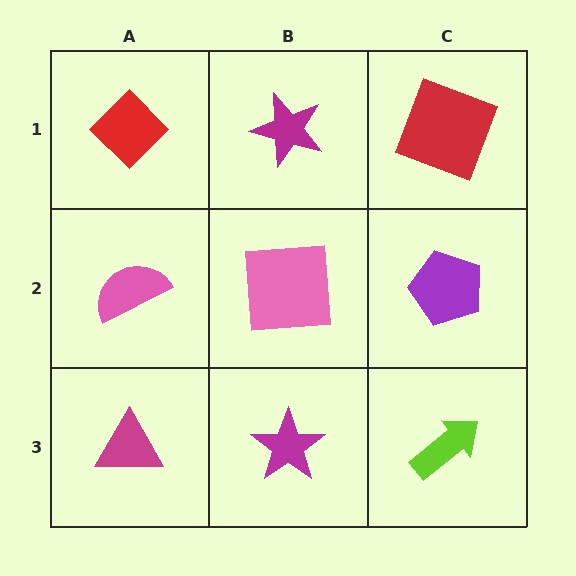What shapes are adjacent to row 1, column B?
A pink square (row 2, column B), a red diamond (row 1, column A), a red square (row 1, column C).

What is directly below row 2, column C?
A lime arrow.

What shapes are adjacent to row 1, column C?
A purple pentagon (row 2, column C), a magenta star (row 1, column B).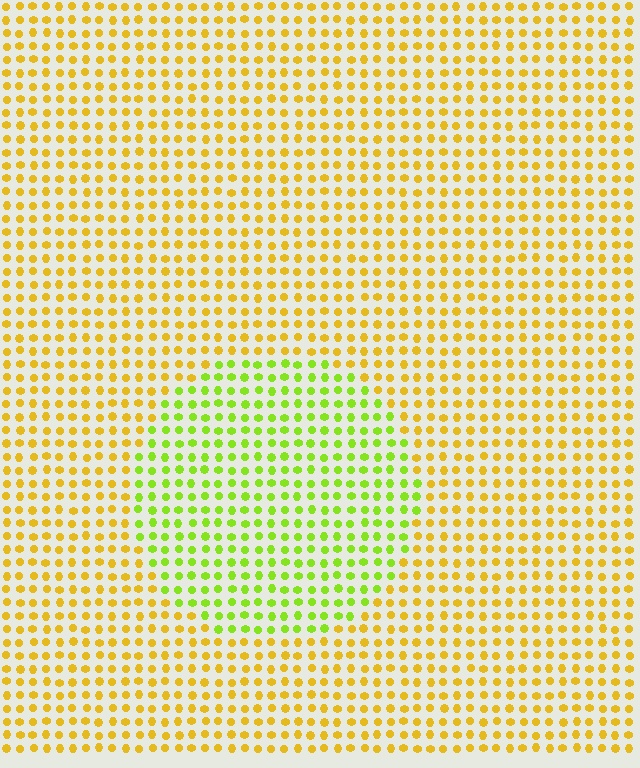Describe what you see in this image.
The image is filled with small yellow elements in a uniform arrangement. A circle-shaped region is visible where the elements are tinted to a slightly different hue, forming a subtle color boundary.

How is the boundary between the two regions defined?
The boundary is defined purely by a slight shift in hue (about 42 degrees). Spacing, size, and orientation are identical on both sides.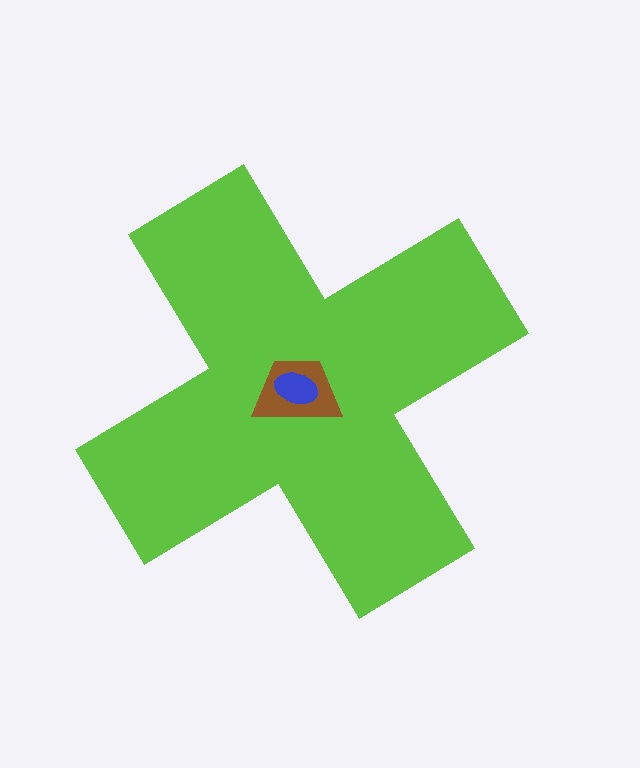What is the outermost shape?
The lime cross.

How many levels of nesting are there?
3.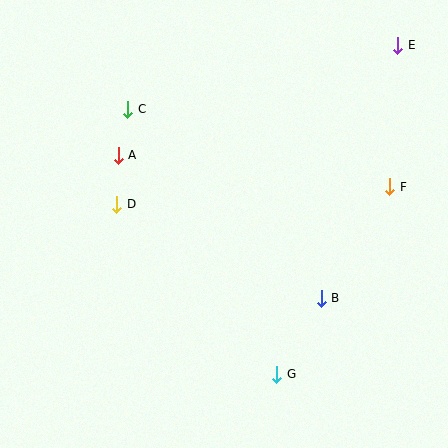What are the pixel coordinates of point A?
Point A is at (118, 155).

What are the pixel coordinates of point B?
Point B is at (321, 298).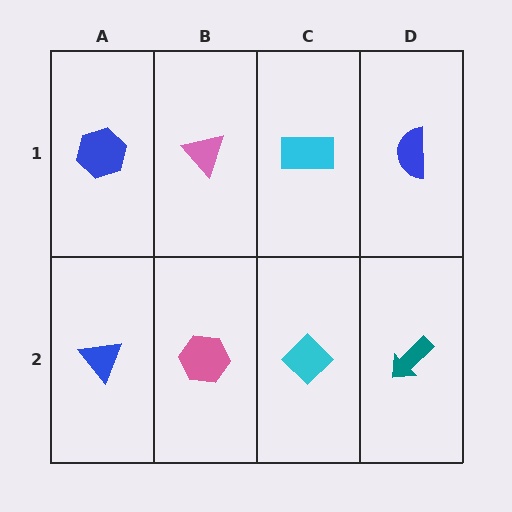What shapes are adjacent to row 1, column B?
A pink hexagon (row 2, column B), a blue hexagon (row 1, column A), a cyan rectangle (row 1, column C).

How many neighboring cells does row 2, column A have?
2.